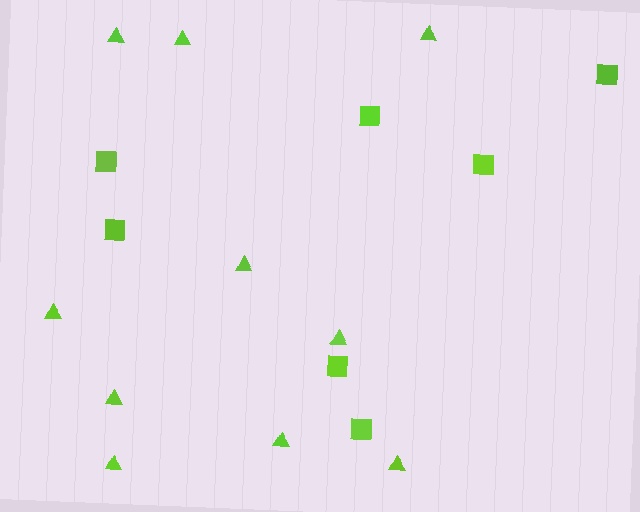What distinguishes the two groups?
There are 2 groups: one group of squares (7) and one group of triangles (10).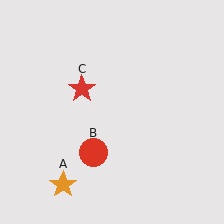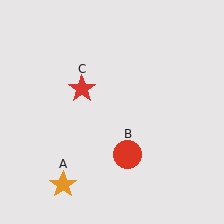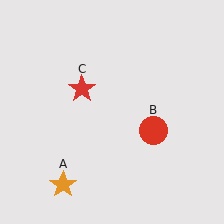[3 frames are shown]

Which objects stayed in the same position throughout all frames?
Orange star (object A) and red star (object C) remained stationary.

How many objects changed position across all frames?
1 object changed position: red circle (object B).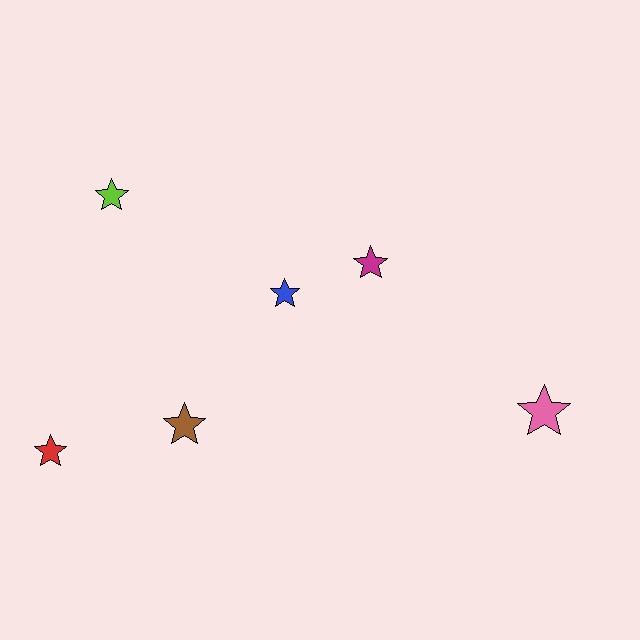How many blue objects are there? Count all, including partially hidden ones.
There is 1 blue object.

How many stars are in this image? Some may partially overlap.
There are 6 stars.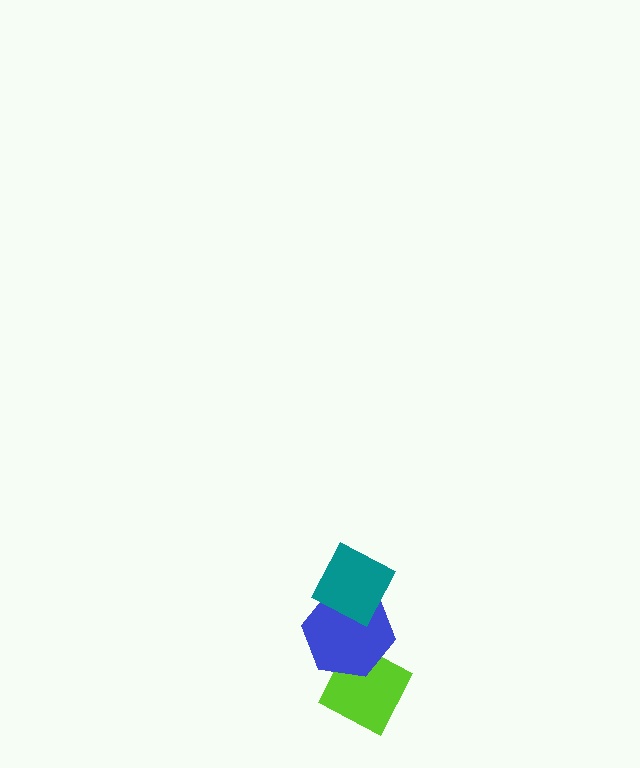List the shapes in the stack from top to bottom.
From top to bottom: the teal diamond, the blue hexagon, the lime diamond.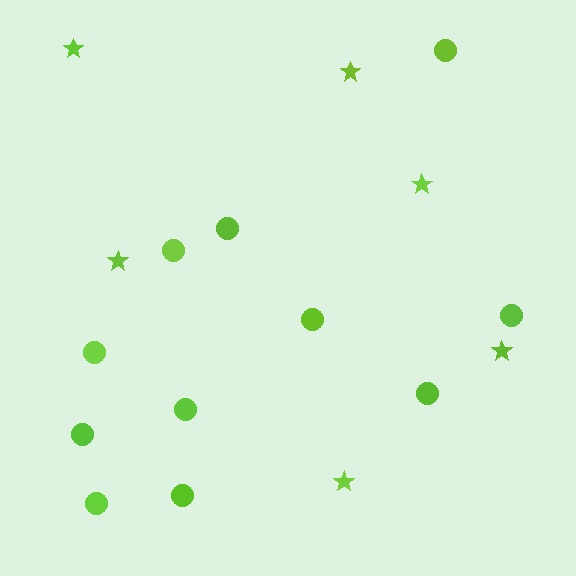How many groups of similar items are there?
There are 2 groups: one group of stars (6) and one group of circles (11).